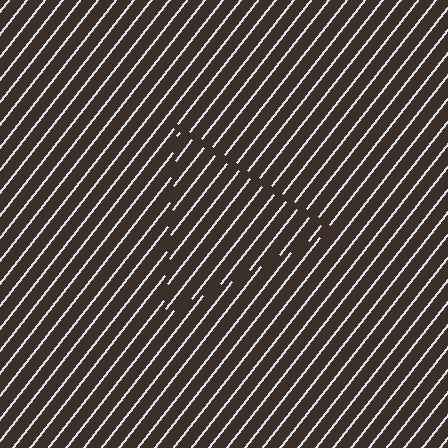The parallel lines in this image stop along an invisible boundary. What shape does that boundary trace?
An illusory triangle. The interior of the shape contains the same grating, shifted by half a period — the contour is defined by the phase discontinuity where line-ends from the inner and outer gratings abut.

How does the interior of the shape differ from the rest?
The interior of the shape contains the same grating, shifted by half a period — the contour is defined by the phase discontinuity where line-ends from the inner and outer gratings abut.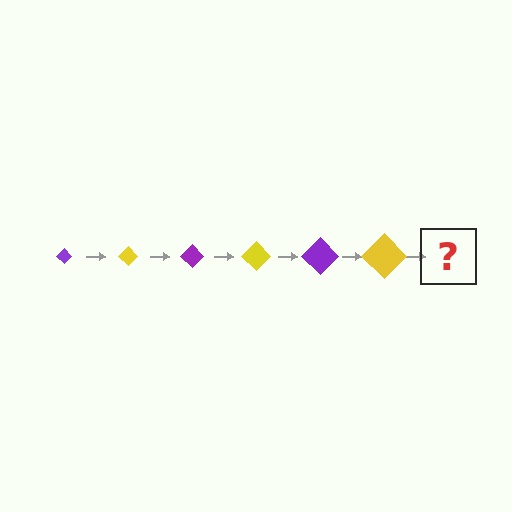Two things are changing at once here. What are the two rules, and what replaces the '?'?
The two rules are that the diamond grows larger each step and the color cycles through purple and yellow. The '?' should be a purple diamond, larger than the previous one.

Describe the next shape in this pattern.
It should be a purple diamond, larger than the previous one.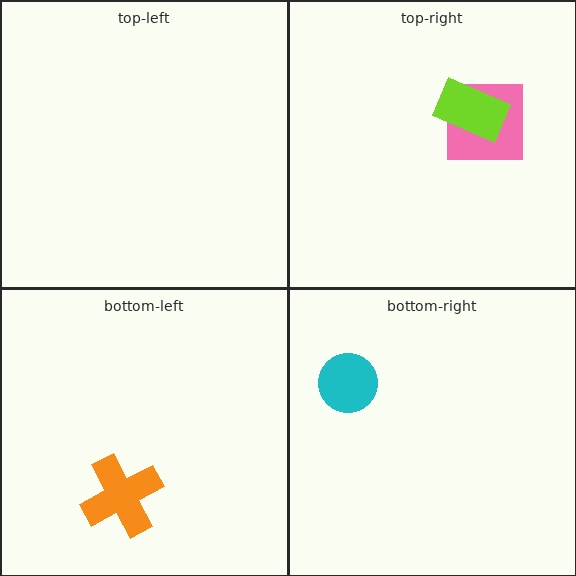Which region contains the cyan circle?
The bottom-right region.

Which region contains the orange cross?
The bottom-left region.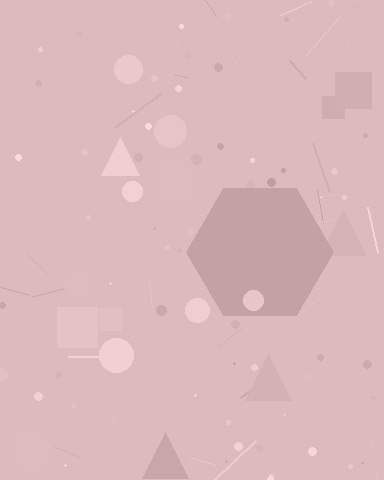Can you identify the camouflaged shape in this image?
The camouflaged shape is a hexagon.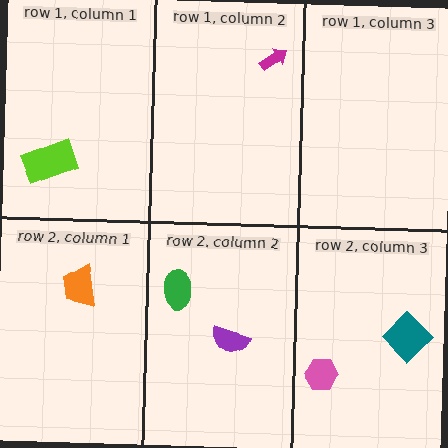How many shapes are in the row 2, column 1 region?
1.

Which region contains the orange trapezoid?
The row 2, column 1 region.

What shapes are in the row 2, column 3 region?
The teal diamond, the pink hexagon.